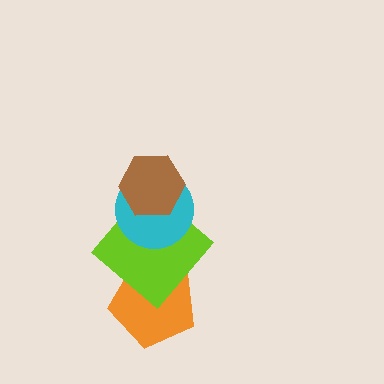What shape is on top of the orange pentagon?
The lime diamond is on top of the orange pentagon.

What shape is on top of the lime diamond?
The cyan circle is on top of the lime diamond.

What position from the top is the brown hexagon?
The brown hexagon is 1st from the top.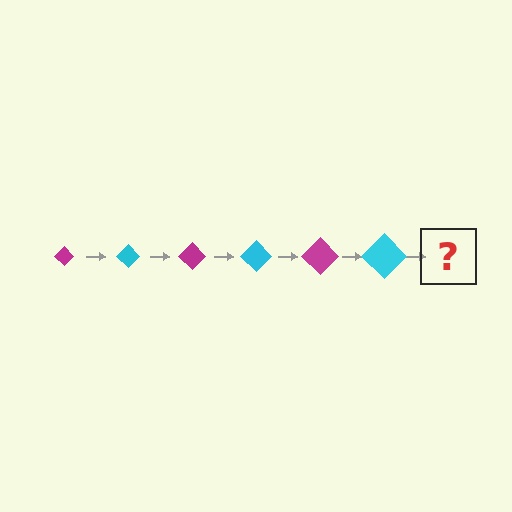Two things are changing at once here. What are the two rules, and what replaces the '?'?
The two rules are that the diamond grows larger each step and the color cycles through magenta and cyan. The '?' should be a magenta diamond, larger than the previous one.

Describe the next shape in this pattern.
It should be a magenta diamond, larger than the previous one.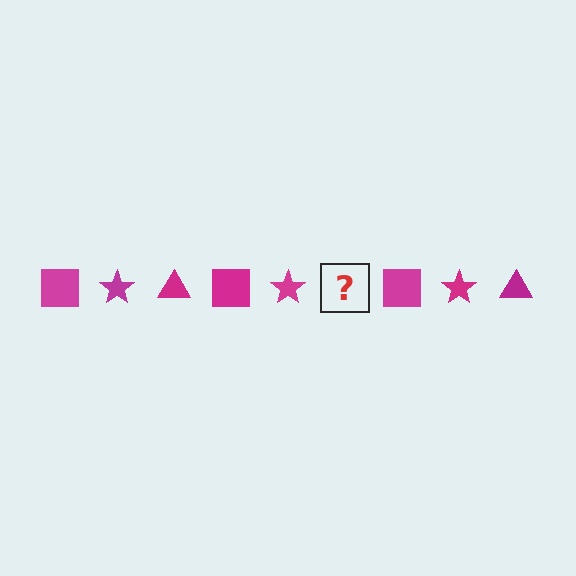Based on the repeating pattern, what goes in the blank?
The blank should be a magenta triangle.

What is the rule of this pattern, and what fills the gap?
The rule is that the pattern cycles through square, star, triangle shapes in magenta. The gap should be filled with a magenta triangle.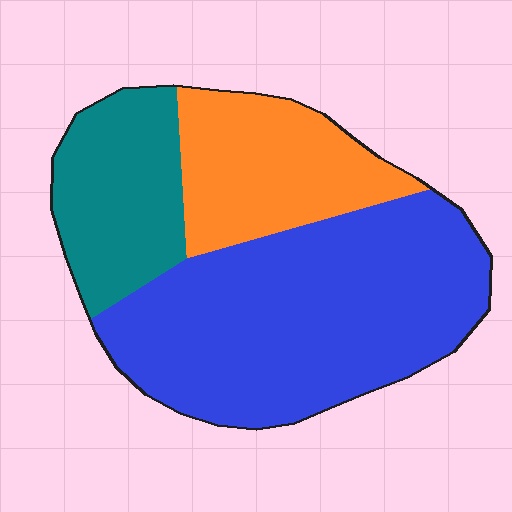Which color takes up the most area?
Blue, at roughly 55%.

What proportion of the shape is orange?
Orange covers around 25% of the shape.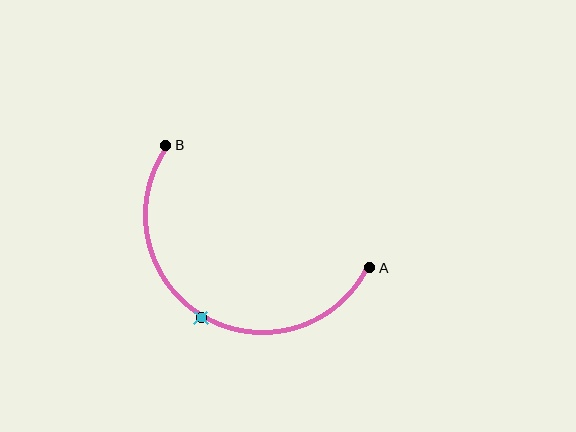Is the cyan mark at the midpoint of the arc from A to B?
Yes. The cyan mark lies on the arc at equal arc-length from both A and B — it is the arc midpoint.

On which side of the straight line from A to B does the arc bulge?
The arc bulges below the straight line connecting A and B.